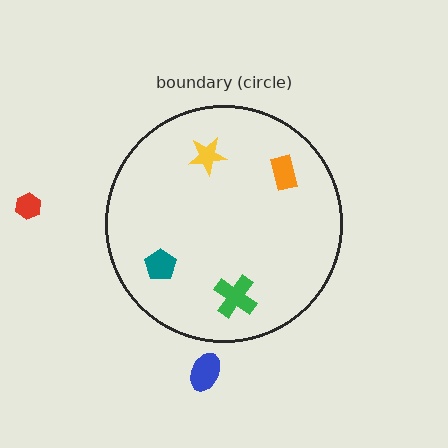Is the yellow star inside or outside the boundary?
Inside.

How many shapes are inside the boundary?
4 inside, 2 outside.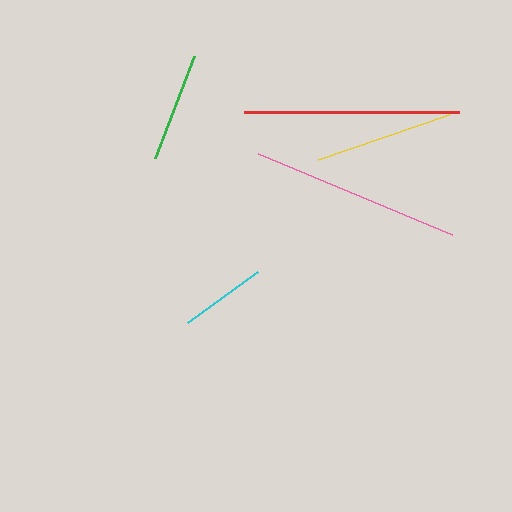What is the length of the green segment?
The green segment is approximately 108 pixels long.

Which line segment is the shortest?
The cyan line is the shortest at approximately 86 pixels.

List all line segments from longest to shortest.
From longest to shortest: red, pink, yellow, green, cyan.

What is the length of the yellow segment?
The yellow segment is approximately 138 pixels long.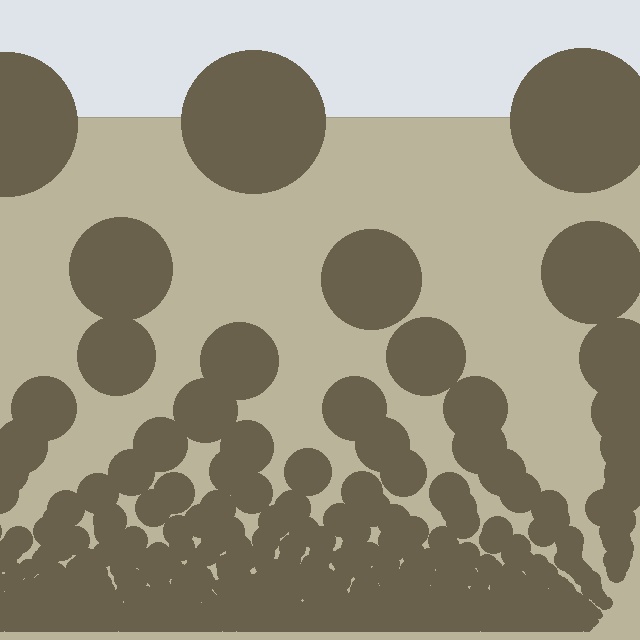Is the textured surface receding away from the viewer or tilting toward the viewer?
The surface appears to tilt toward the viewer. Texture elements get larger and sparser toward the top.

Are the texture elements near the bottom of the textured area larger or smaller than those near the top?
Smaller. The gradient is inverted — elements near the bottom are smaller and denser.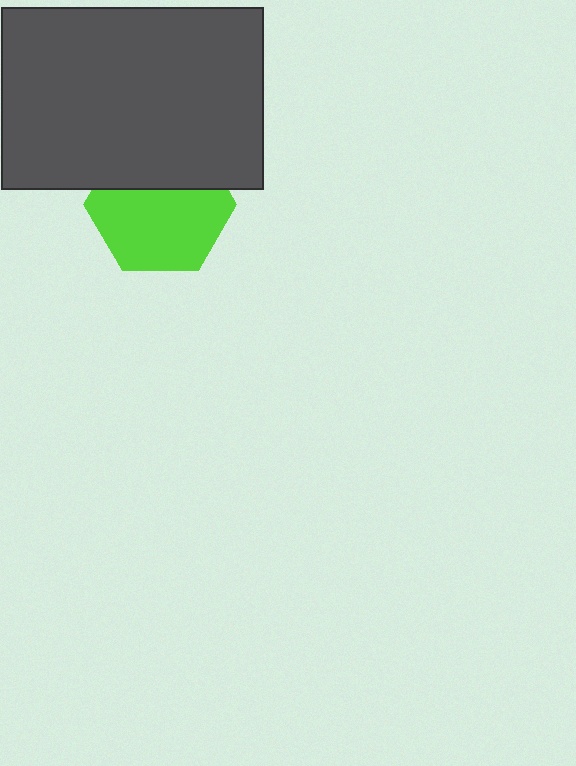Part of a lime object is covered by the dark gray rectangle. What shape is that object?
It is a hexagon.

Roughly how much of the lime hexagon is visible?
About half of it is visible (roughly 64%).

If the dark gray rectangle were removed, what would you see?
You would see the complete lime hexagon.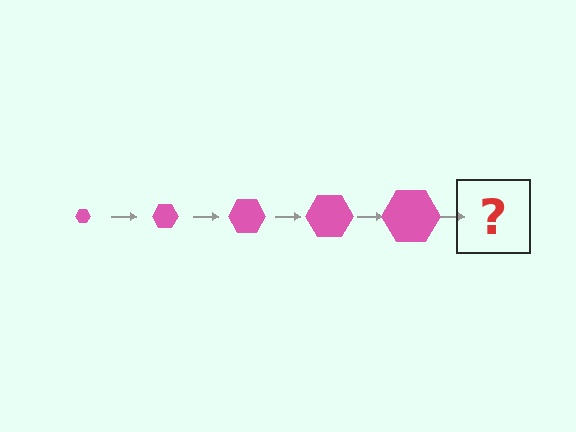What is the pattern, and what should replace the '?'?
The pattern is that the hexagon gets progressively larger each step. The '?' should be a pink hexagon, larger than the previous one.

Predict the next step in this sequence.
The next step is a pink hexagon, larger than the previous one.